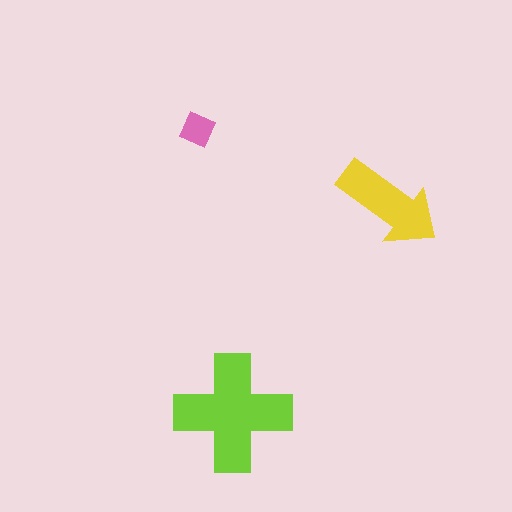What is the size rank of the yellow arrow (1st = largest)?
2nd.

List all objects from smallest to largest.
The pink diamond, the yellow arrow, the lime cross.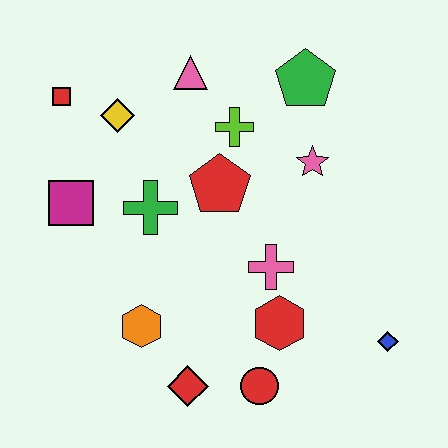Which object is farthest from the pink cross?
The red square is farthest from the pink cross.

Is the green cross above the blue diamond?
Yes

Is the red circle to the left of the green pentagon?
Yes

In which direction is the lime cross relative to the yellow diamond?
The lime cross is to the right of the yellow diamond.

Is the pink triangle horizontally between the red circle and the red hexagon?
No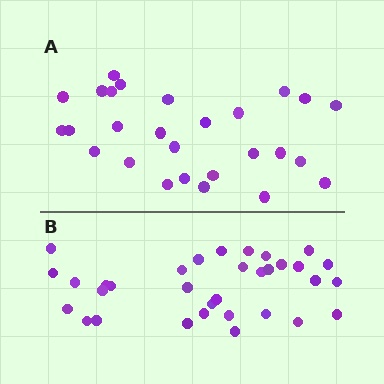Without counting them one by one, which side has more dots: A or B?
Region B (the bottom region) has more dots.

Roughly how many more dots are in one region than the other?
Region B has about 6 more dots than region A.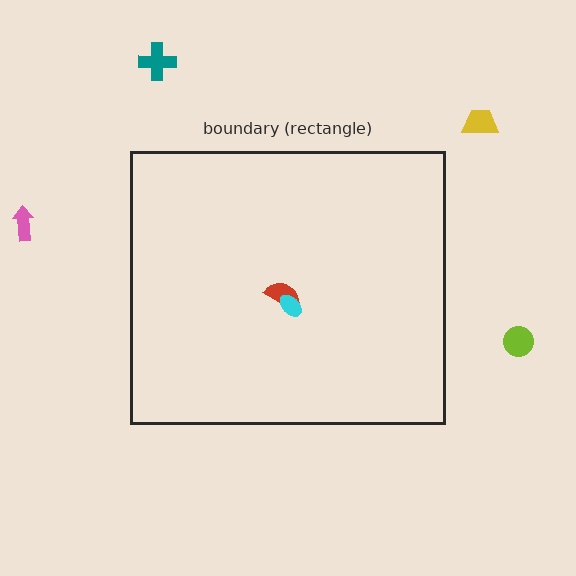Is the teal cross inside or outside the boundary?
Outside.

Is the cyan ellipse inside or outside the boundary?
Inside.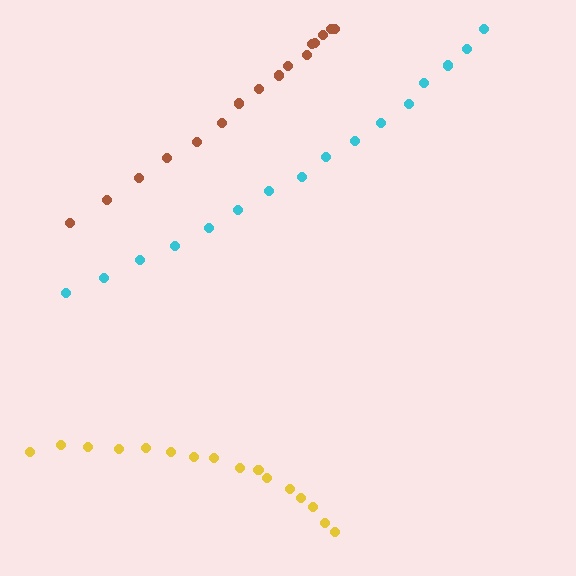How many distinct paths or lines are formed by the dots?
There are 3 distinct paths.